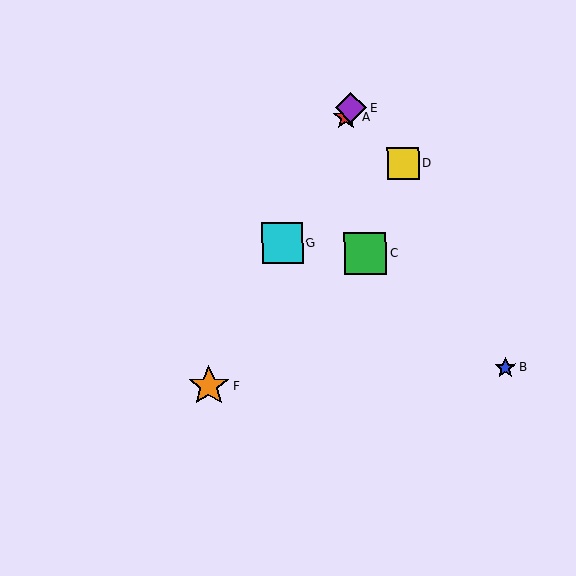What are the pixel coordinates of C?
Object C is at (365, 253).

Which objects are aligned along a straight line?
Objects A, E, F, G are aligned along a straight line.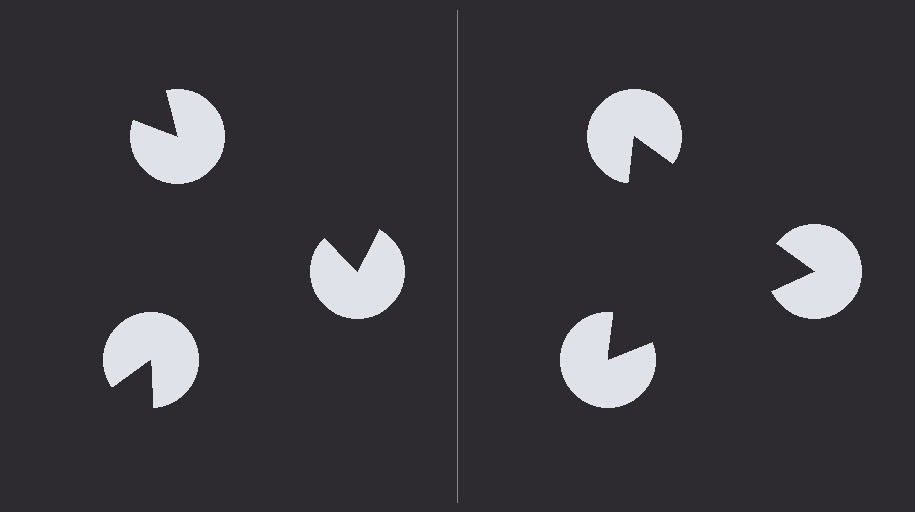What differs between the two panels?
The pac-man discs are positioned identically on both sides; only the wedge orientations differ. On the right they align to a triangle; on the left they are misaligned.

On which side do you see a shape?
An illusory triangle appears on the right side. On the left side the wedge cuts are rotated, so no coherent shape forms.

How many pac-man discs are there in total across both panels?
6 — 3 on each side.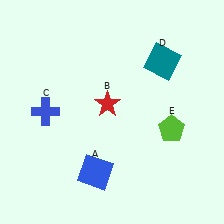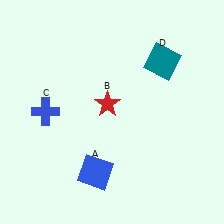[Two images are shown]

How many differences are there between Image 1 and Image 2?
There is 1 difference between the two images.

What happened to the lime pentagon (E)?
The lime pentagon (E) was removed in Image 2. It was in the bottom-right area of Image 1.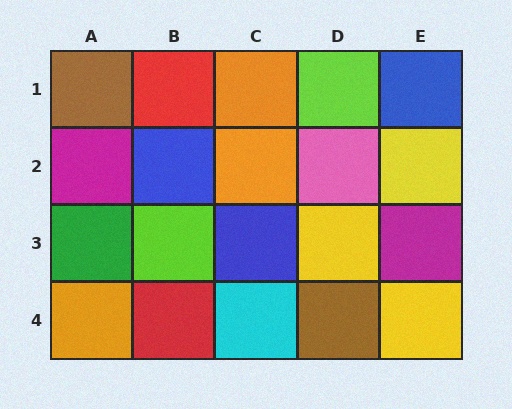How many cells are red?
2 cells are red.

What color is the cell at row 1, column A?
Brown.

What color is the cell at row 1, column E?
Blue.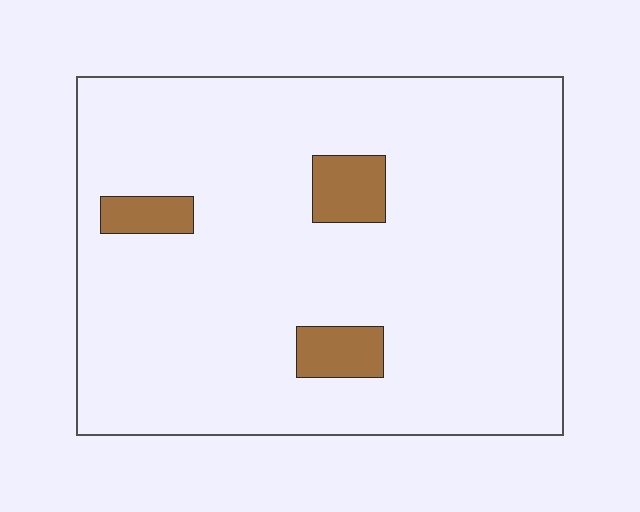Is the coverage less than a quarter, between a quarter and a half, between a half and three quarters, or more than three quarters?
Less than a quarter.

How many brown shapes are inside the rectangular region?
3.